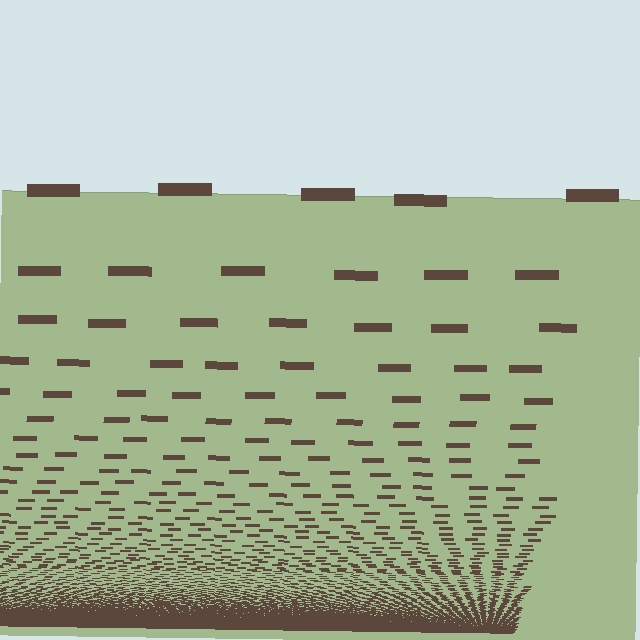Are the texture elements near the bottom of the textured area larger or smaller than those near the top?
Smaller. The gradient is inverted — elements near the bottom are smaller and denser.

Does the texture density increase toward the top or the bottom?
Density increases toward the bottom.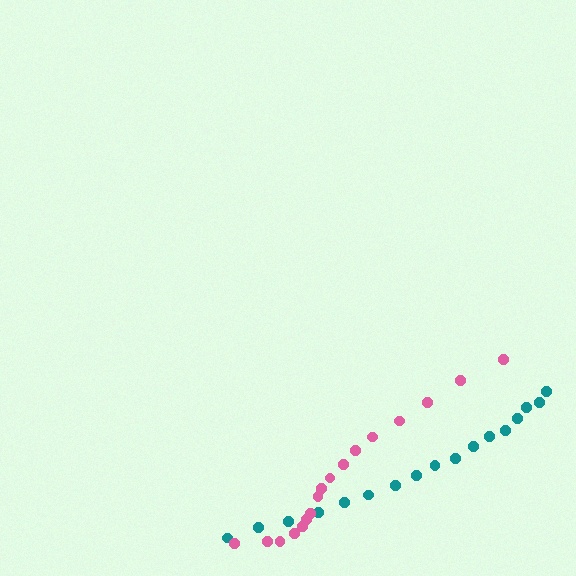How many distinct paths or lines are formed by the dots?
There are 2 distinct paths.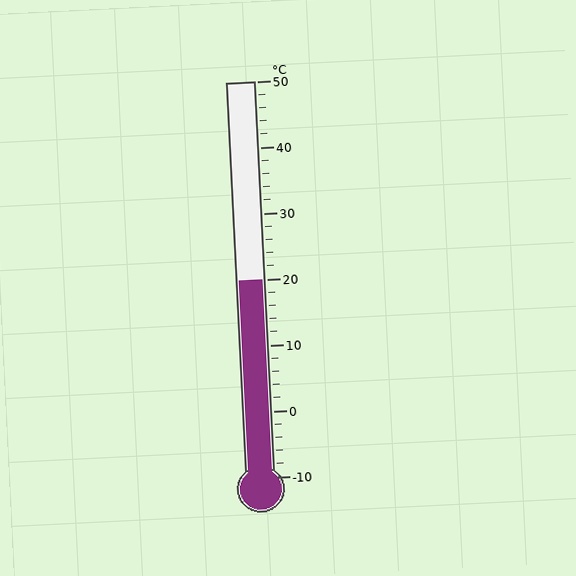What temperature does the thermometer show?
The thermometer shows approximately 20°C.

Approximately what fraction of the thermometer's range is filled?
The thermometer is filled to approximately 50% of its range.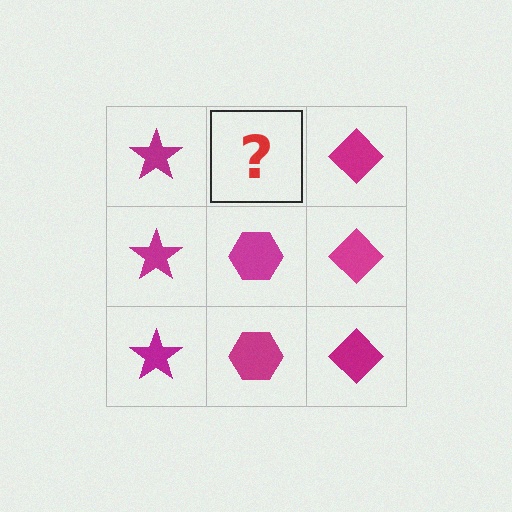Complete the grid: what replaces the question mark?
The question mark should be replaced with a magenta hexagon.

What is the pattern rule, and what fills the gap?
The rule is that each column has a consistent shape. The gap should be filled with a magenta hexagon.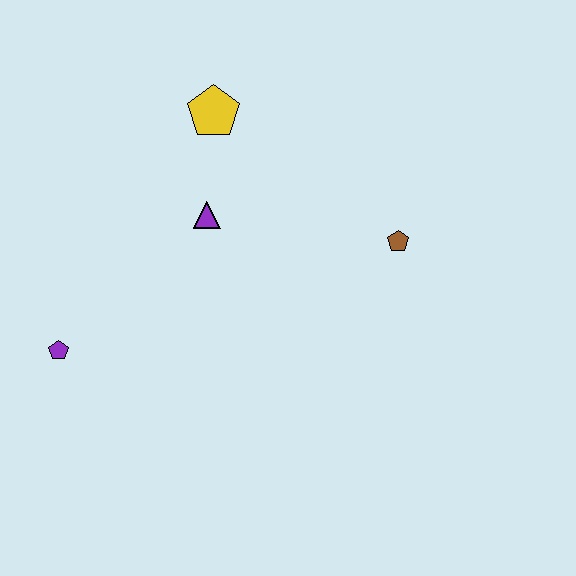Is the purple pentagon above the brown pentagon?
No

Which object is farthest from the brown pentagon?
The purple pentagon is farthest from the brown pentagon.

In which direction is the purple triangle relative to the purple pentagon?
The purple triangle is to the right of the purple pentagon.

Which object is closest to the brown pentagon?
The purple triangle is closest to the brown pentagon.